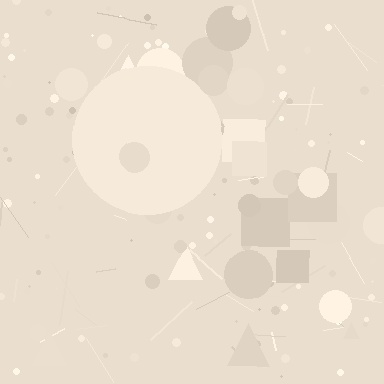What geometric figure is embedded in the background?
A circle is embedded in the background.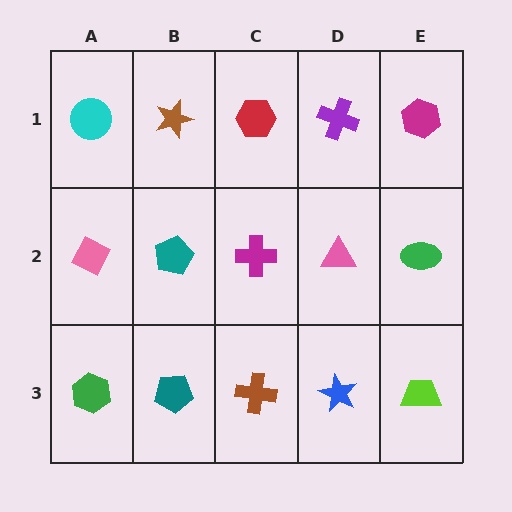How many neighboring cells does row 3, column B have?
3.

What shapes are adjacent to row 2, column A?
A cyan circle (row 1, column A), a green hexagon (row 3, column A), a teal pentagon (row 2, column B).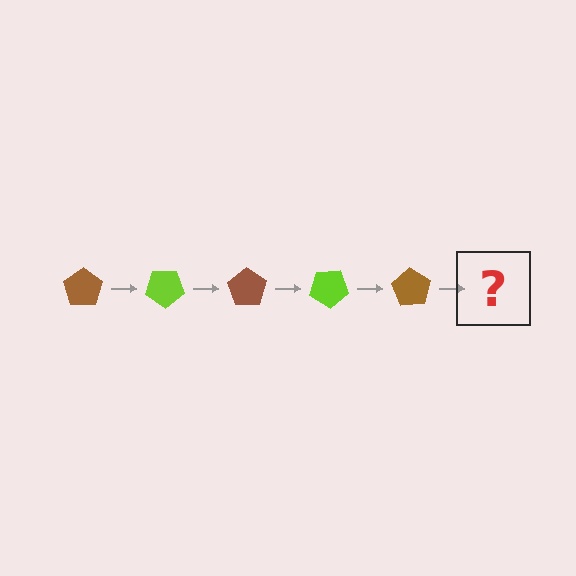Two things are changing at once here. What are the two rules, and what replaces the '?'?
The two rules are that it rotates 35 degrees each step and the color cycles through brown and lime. The '?' should be a lime pentagon, rotated 175 degrees from the start.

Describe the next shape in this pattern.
It should be a lime pentagon, rotated 175 degrees from the start.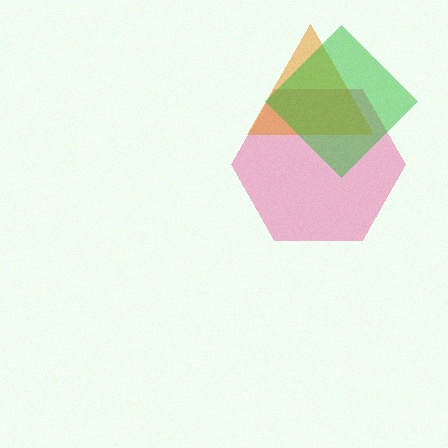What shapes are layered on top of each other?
The layered shapes are: a pink hexagon, an orange triangle, a green diamond.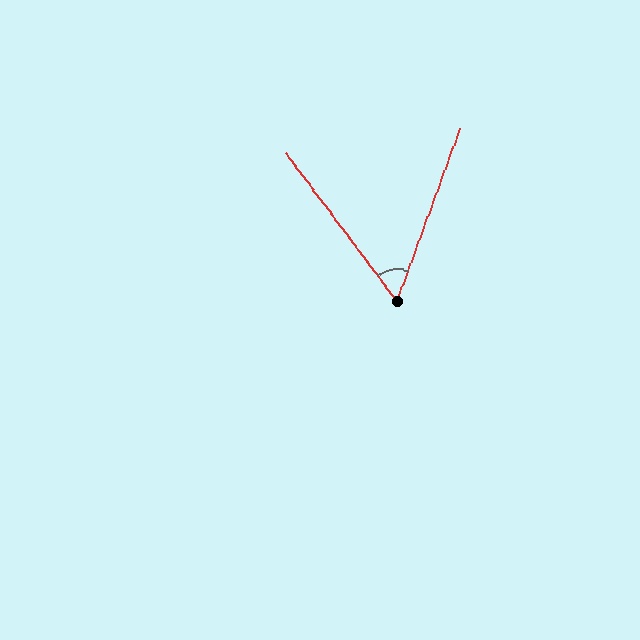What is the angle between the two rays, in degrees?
Approximately 57 degrees.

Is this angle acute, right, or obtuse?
It is acute.